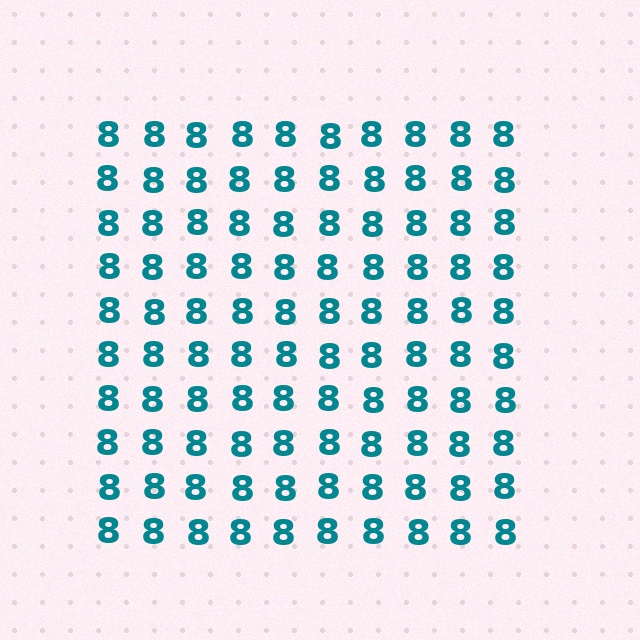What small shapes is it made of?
It is made of small digit 8's.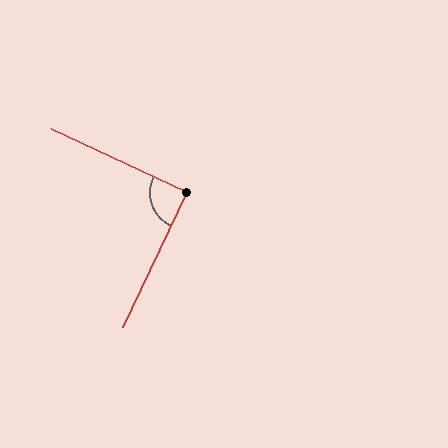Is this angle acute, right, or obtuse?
It is approximately a right angle.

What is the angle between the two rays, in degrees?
Approximately 90 degrees.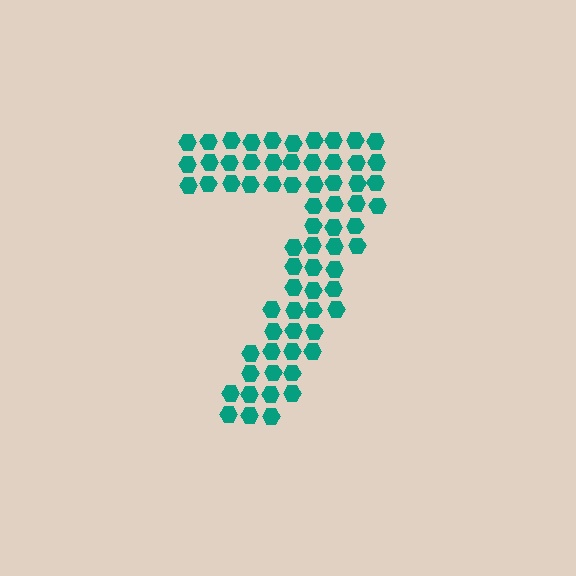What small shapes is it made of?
It is made of small hexagons.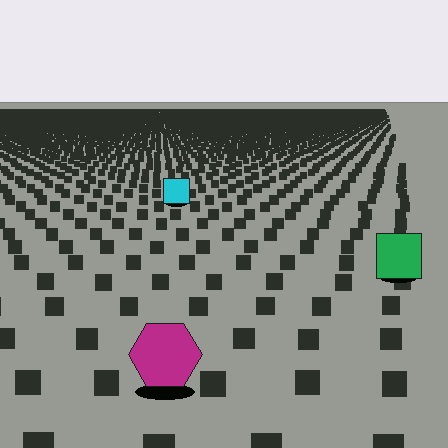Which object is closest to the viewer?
The magenta hexagon is closest. The texture marks near it are larger and more spread out.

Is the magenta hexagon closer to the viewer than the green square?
Yes. The magenta hexagon is closer — you can tell from the texture gradient: the ground texture is coarser near it.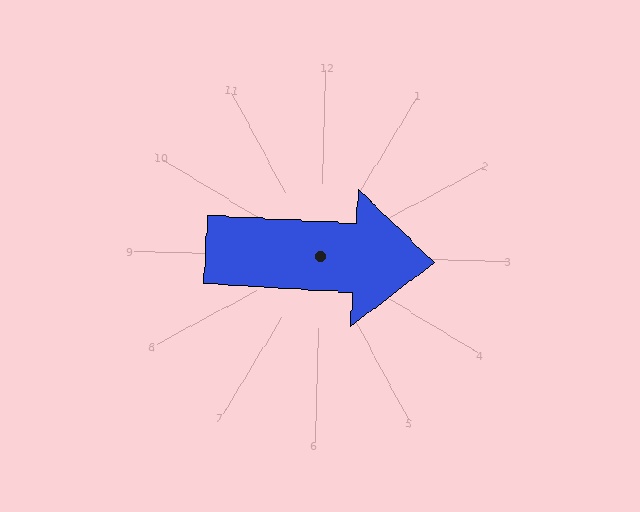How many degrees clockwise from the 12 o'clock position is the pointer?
Approximately 92 degrees.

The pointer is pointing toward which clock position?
Roughly 3 o'clock.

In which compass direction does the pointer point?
East.